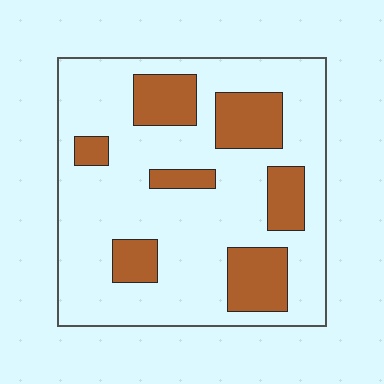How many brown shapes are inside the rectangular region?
7.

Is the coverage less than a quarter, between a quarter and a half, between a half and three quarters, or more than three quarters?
Less than a quarter.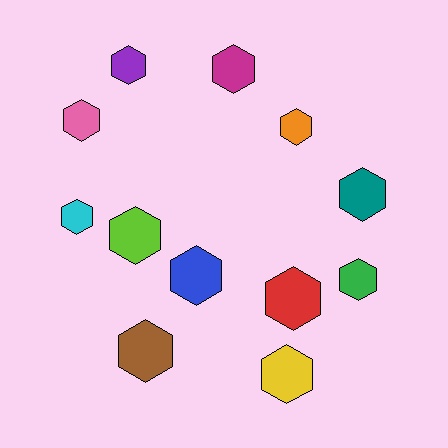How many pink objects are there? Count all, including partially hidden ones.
There is 1 pink object.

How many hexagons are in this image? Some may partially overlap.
There are 12 hexagons.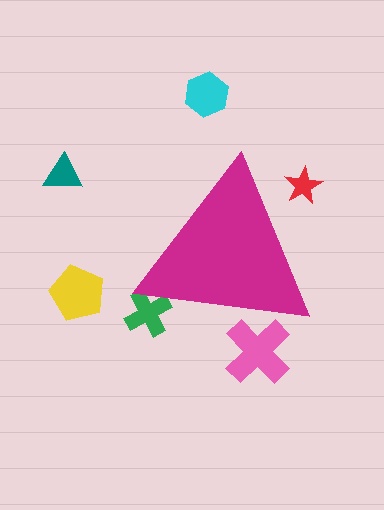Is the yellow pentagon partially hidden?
No, the yellow pentagon is fully visible.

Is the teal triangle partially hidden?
No, the teal triangle is fully visible.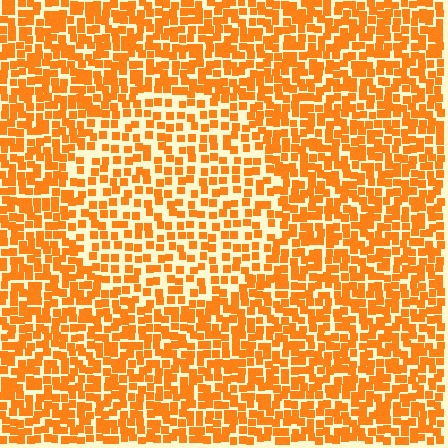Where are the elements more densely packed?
The elements are more densely packed outside the circle boundary.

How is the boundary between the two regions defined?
The boundary is defined by a change in element density (approximately 1.7x ratio). All elements are the same color, size, and shape.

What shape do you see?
I see a circle.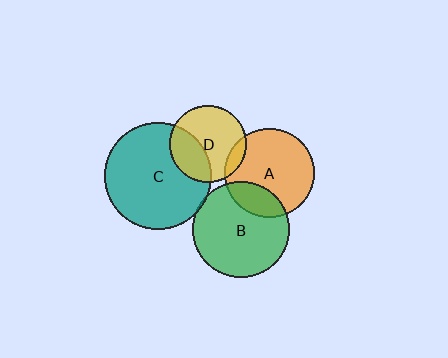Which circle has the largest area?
Circle C (teal).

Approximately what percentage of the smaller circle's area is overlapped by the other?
Approximately 5%.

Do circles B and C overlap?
Yes.